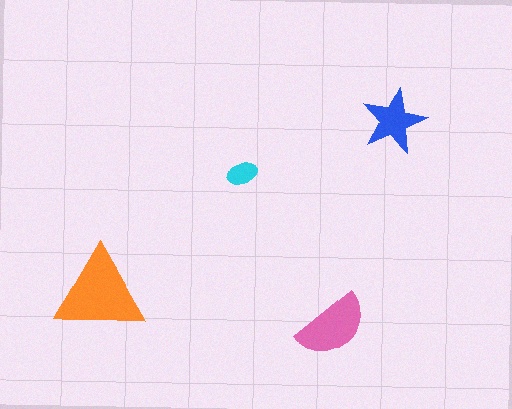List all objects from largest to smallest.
The orange triangle, the pink semicircle, the blue star, the cyan ellipse.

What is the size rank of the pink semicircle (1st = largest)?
2nd.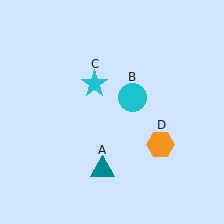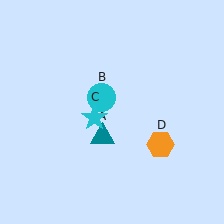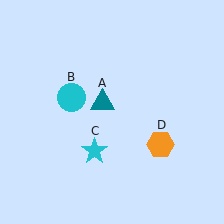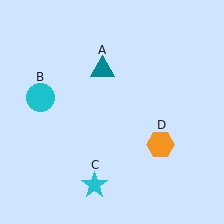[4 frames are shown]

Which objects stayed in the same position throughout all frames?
Orange hexagon (object D) remained stationary.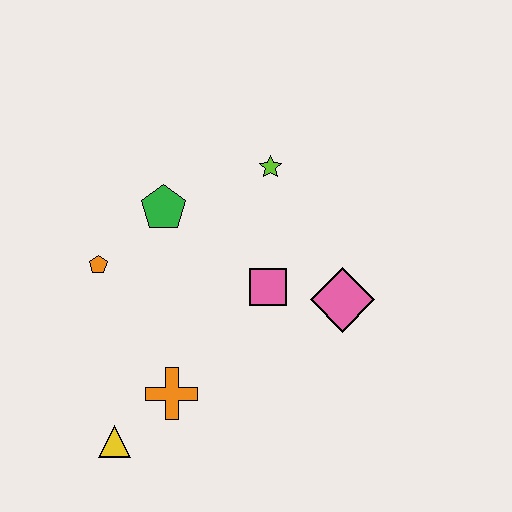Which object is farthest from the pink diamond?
The yellow triangle is farthest from the pink diamond.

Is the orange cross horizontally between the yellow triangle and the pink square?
Yes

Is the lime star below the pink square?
No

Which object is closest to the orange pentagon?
The green pentagon is closest to the orange pentagon.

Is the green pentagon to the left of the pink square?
Yes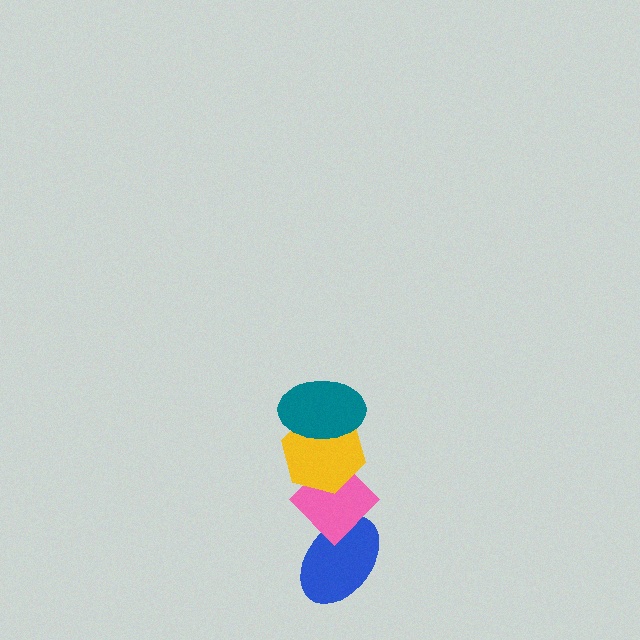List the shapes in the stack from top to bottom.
From top to bottom: the teal ellipse, the yellow hexagon, the pink diamond, the blue ellipse.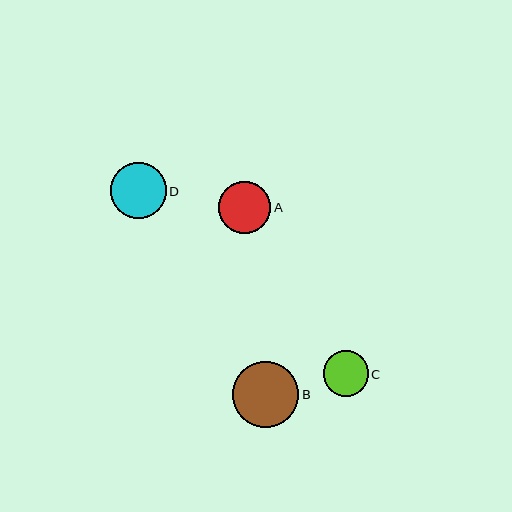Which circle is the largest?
Circle B is the largest with a size of approximately 66 pixels.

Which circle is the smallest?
Circle C is the smallest with a size of approximately 45 pixels.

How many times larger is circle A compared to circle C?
Circle A is approximately 1.2 times the size of circle C.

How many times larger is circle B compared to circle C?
Circle B is approximately 1.5 times the size of circle C.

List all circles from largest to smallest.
From largest to smallest: B, D, A, C.